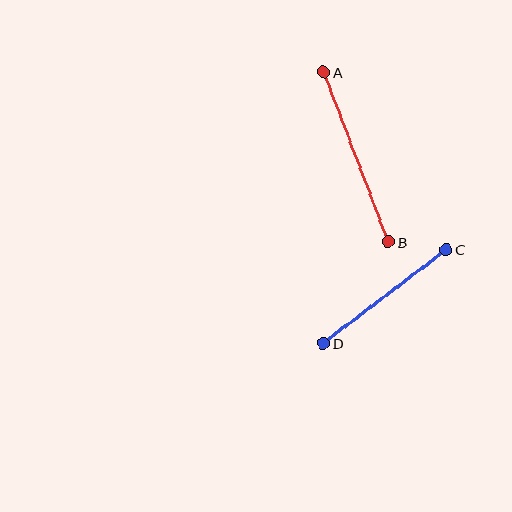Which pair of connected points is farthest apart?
Points A and B are farthest apart.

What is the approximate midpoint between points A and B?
The midpoint is at approximately (356, 157) pixels.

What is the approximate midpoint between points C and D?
The midpoint is at approximately (385, 297) pixels.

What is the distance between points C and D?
The distance is approximately 154 pixels.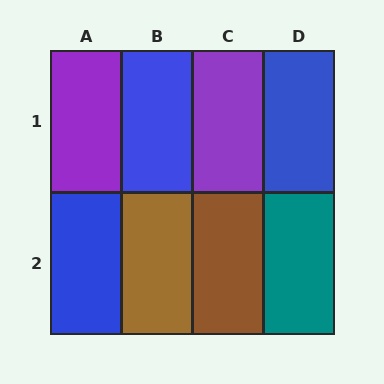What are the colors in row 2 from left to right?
Blue, brown, brown, teal.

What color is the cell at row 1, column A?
Purple.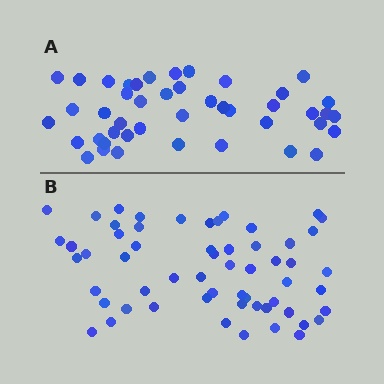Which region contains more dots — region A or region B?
Region B (the bottom region) has more dots.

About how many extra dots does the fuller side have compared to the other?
Region B has approximately 15 more dots than region A.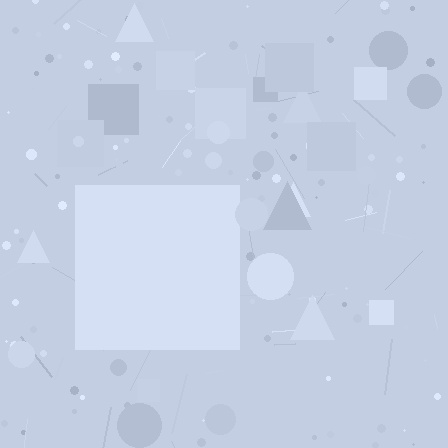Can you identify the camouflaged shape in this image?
The camouflaged shape is a square.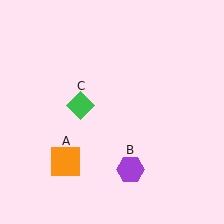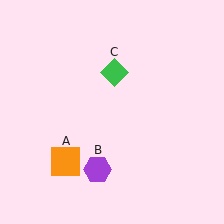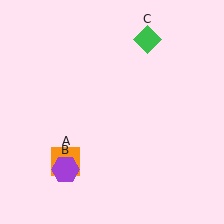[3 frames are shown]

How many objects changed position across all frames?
2 objects changed position: purple hexagon (object B), green diamond (object C).